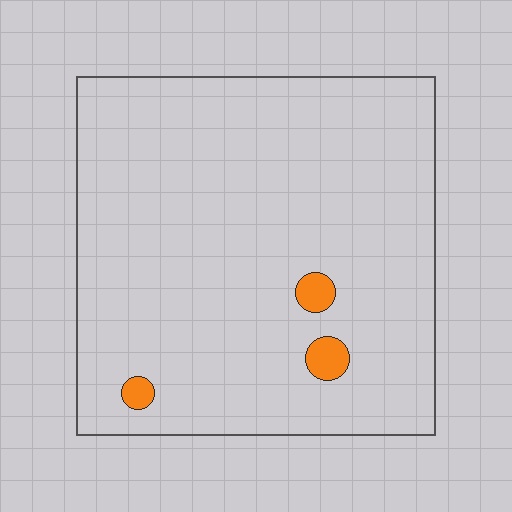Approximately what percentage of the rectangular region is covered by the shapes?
Approximately 5%.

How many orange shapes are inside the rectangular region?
3.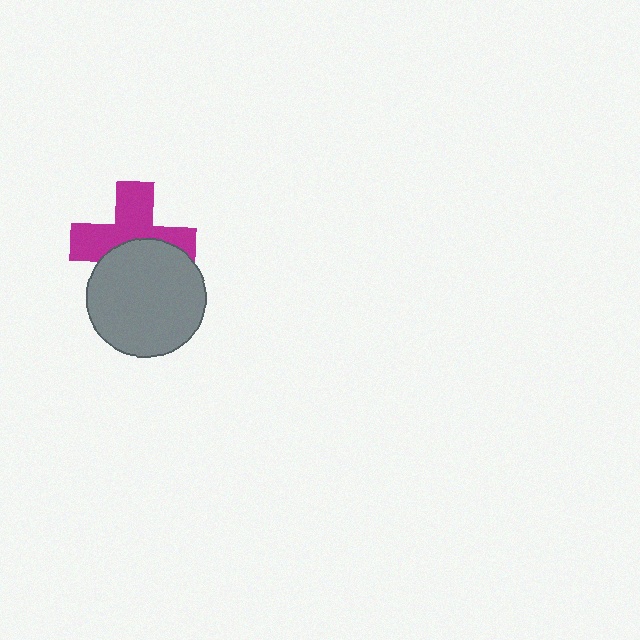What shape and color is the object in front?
The object in front is a gray circle.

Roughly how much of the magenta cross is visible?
About half of it is visible (roughly 57%).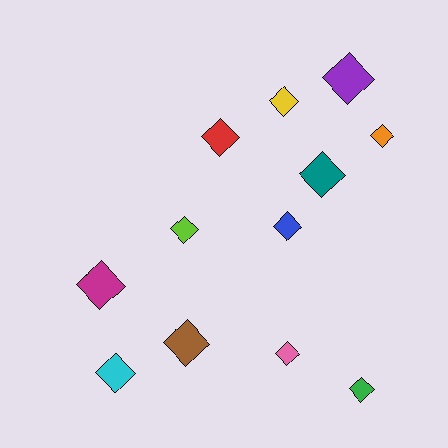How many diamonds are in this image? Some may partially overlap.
There are 12 diamonds.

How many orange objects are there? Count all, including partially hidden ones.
There is 1 orange object.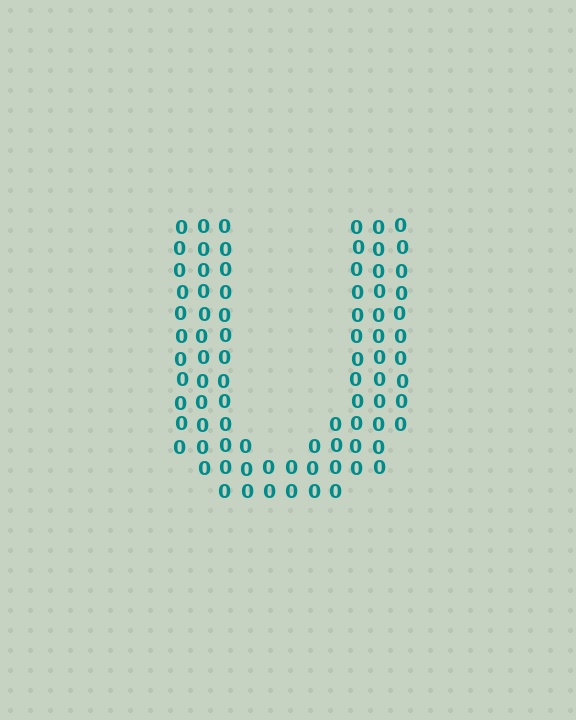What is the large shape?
The large shape is the letter U.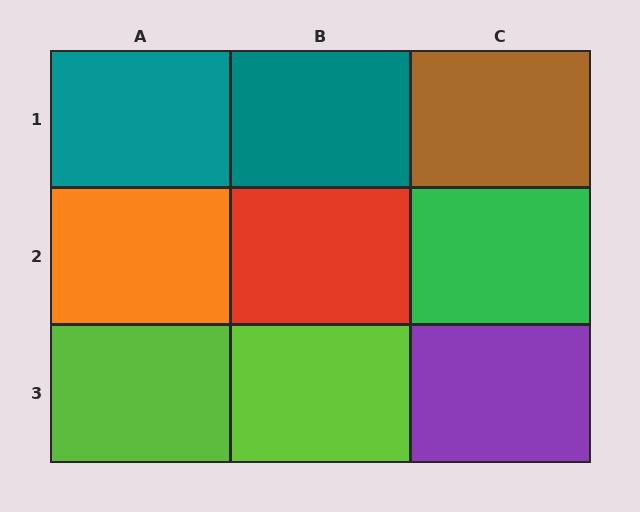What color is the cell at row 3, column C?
Purple.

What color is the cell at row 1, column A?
Teal.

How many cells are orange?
1 cell is orange.